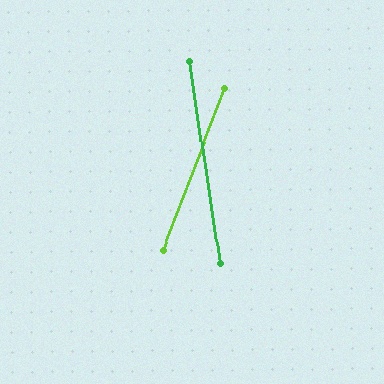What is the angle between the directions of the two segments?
Approximately 30 degrees.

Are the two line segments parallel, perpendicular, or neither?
Neither parallel nor perpendicular — they differ by about 30°.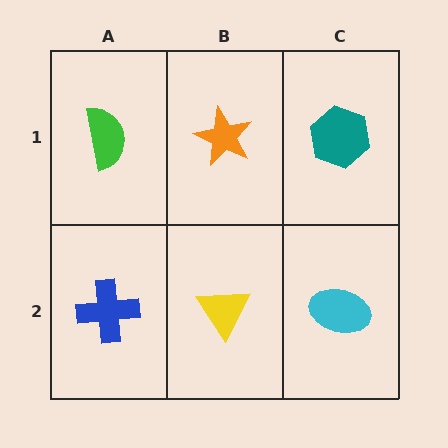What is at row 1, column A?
A green semicircle.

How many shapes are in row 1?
3 shapes.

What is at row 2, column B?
A yellow triangle.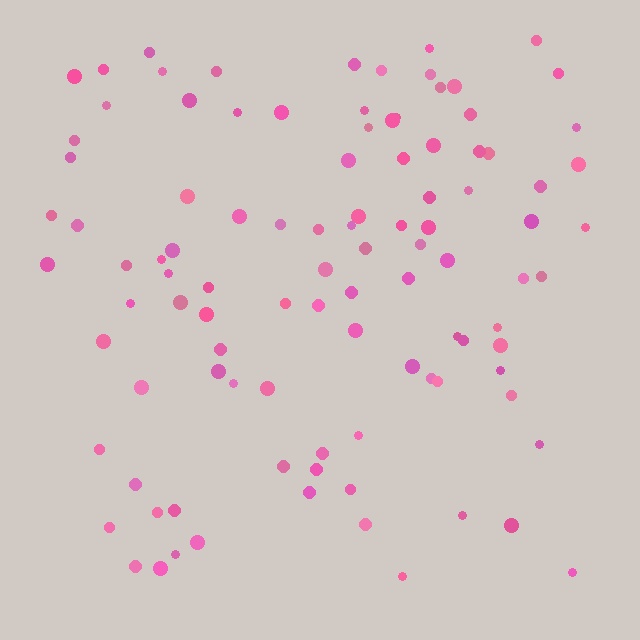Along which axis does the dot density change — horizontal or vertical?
Vertical.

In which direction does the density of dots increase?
From bottom to top, with the top side densest.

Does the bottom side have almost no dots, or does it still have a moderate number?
Still a moderate number, just noticeably fewer than the top.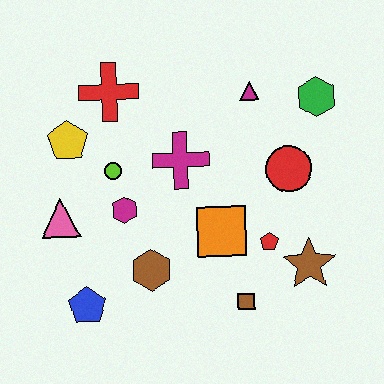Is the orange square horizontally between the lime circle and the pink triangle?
No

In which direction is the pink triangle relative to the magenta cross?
The pink triangle is to the left of the magenta cross.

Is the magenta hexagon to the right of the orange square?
No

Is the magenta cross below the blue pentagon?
No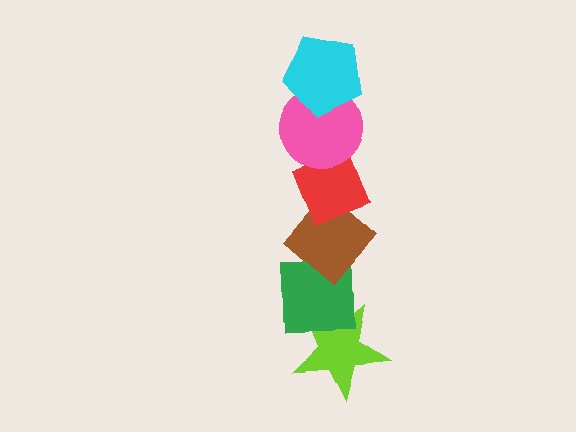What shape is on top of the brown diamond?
The red diamond is on top of the brown diamond.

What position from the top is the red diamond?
The red diamond is 3rd from the top.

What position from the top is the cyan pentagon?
The cyan pentagon is 1st from the top.